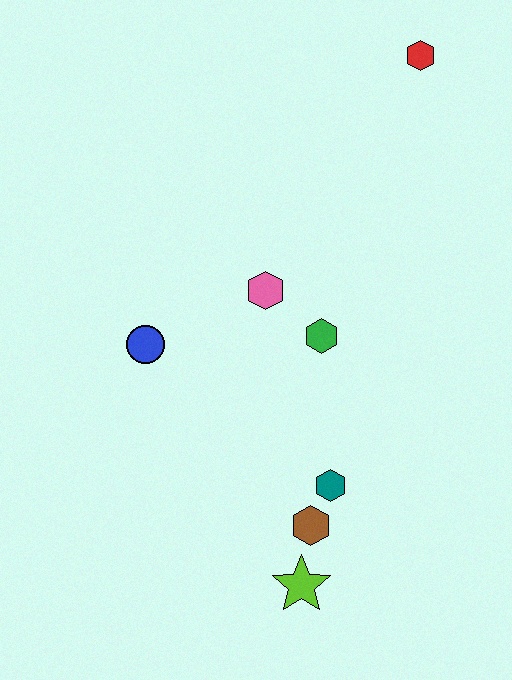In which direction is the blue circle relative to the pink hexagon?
The blue circle is to the left of the pink hexagon.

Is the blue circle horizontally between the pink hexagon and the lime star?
No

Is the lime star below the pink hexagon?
Yes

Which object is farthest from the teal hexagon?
The red hexagon is farthest from the teal hexagon.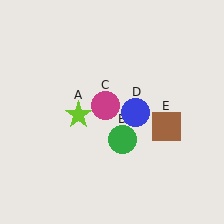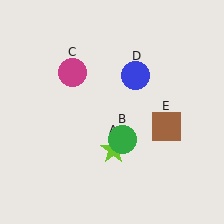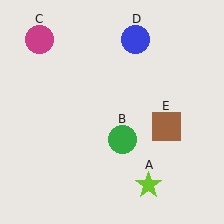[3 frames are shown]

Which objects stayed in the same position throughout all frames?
Green circle (object B) and brown square (object E) remained stationary.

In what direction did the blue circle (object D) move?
The blue circle (object D) moved up.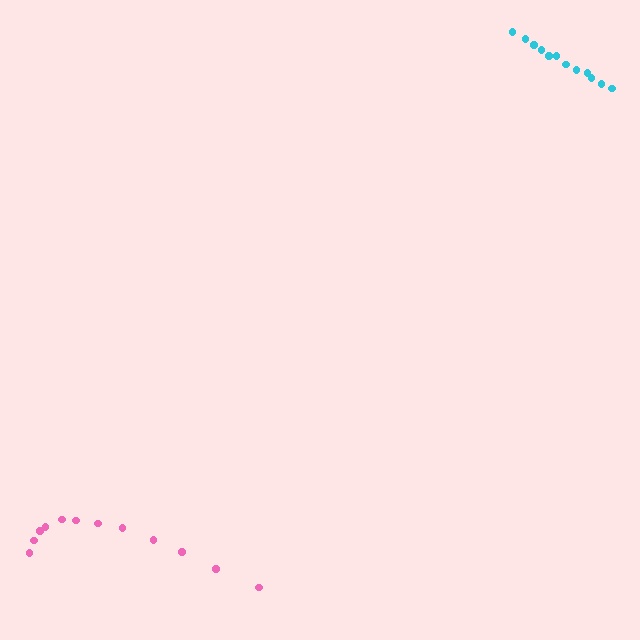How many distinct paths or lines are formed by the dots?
There are 2 distinct paths.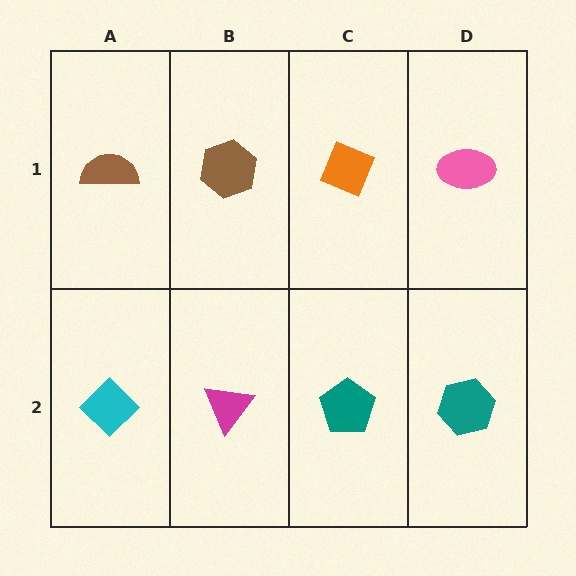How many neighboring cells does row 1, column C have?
3.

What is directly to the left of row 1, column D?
An orange diamond.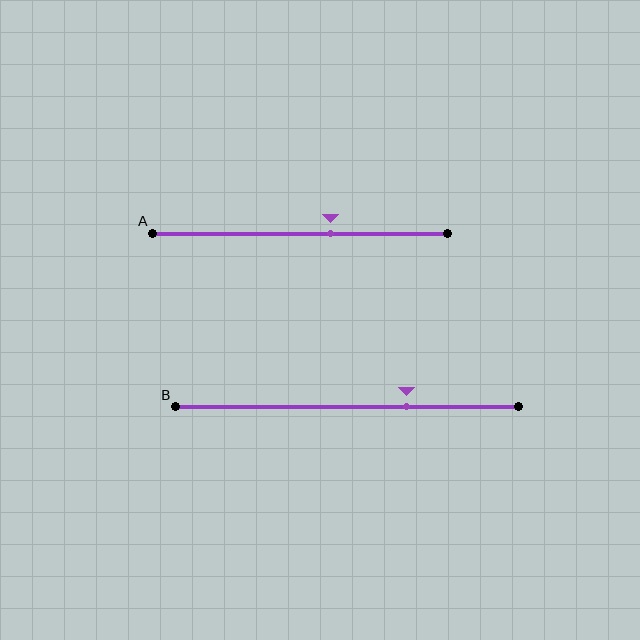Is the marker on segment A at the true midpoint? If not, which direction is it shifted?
No, the marker on segment A is shifted to the right by about 10% of the segment length.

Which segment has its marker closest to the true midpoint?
Segment A has its marker closest to the true midpoint.